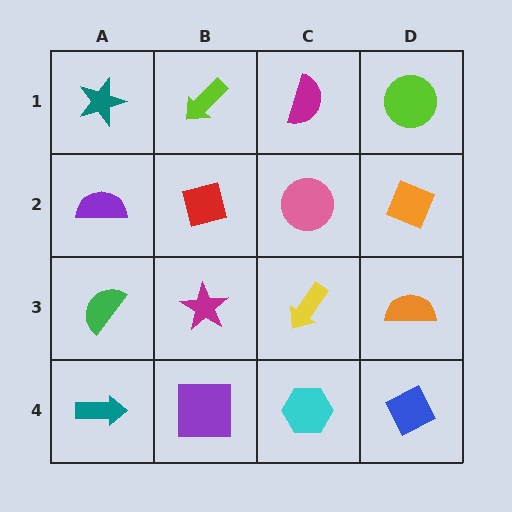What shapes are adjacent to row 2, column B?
A lime arrow (row 1, column B), a magenta star (row 3, column B), a purple semicircle (row 2, column A), a pink circle (row 2, column C).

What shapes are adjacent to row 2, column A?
A teal star (row 1, column A), a green semicircle (row 3, column A), a red diamond (row 2, column B).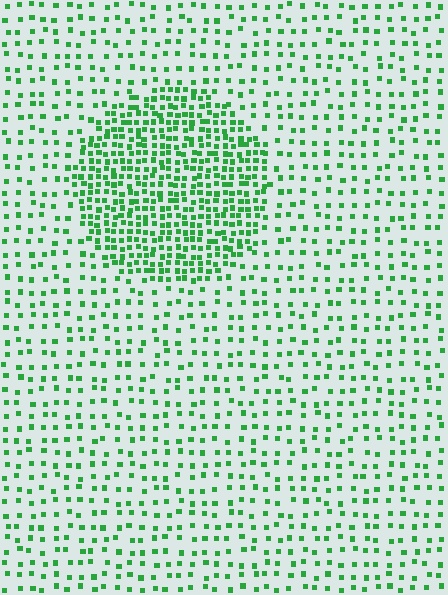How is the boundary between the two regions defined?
The boundary is defined by a change in element density (approximately 2.5x ratio). All elements are the same color, size, and shape.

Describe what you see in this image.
The image contains small green elements arranged at two different densities. A circle-shaped region is visible where the elements are more densely packed than the surrounding area.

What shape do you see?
I see a circle.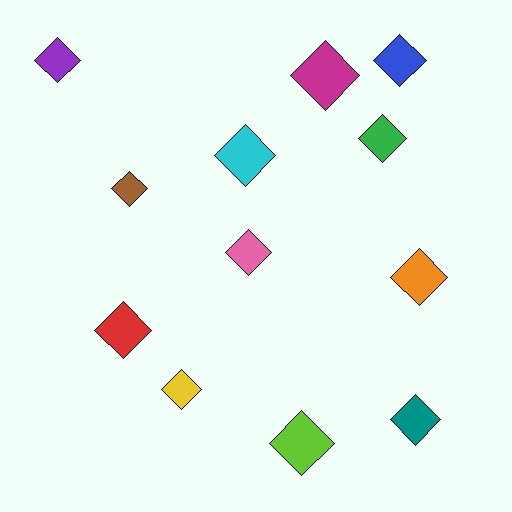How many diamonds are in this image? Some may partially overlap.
There are 12 diamonds.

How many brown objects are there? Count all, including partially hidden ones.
There is 1 brown object.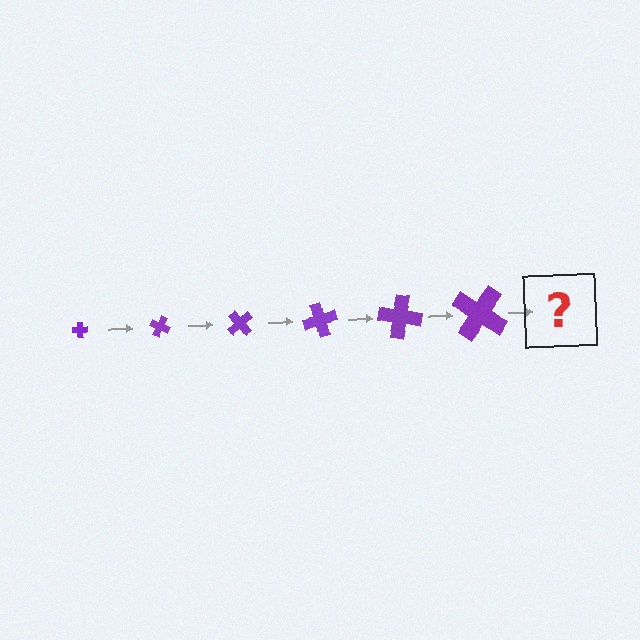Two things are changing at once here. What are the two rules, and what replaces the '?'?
The two rules are that the cross grows larger each step and it rotates 25 degrees each step. The '?' should be a cross, larger than the previous one and rotated 150 degrees from the start.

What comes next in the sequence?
The next element should be a cross, larger than the previous one and rotated 150 degrees from the start.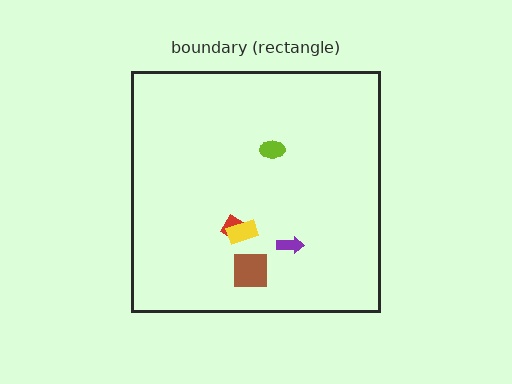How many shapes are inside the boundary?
5 inside, 0 outside.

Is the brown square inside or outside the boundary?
Inside.